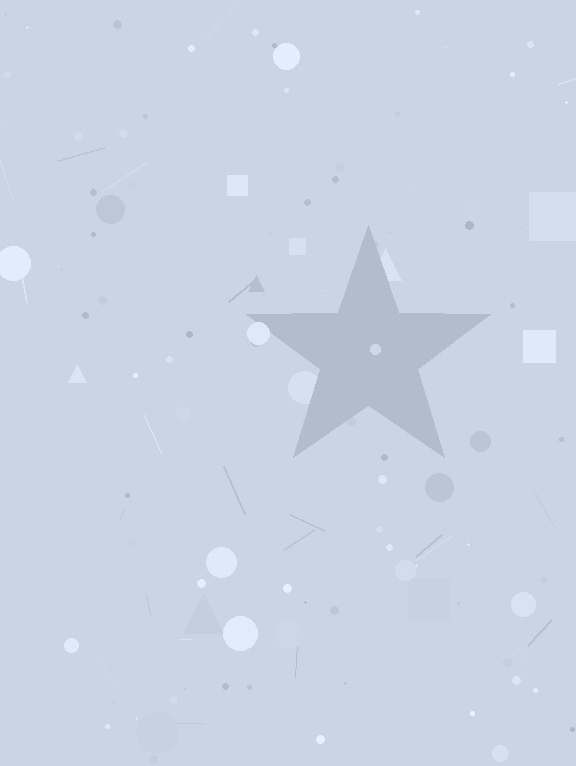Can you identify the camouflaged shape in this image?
The camouflaged shape is a star.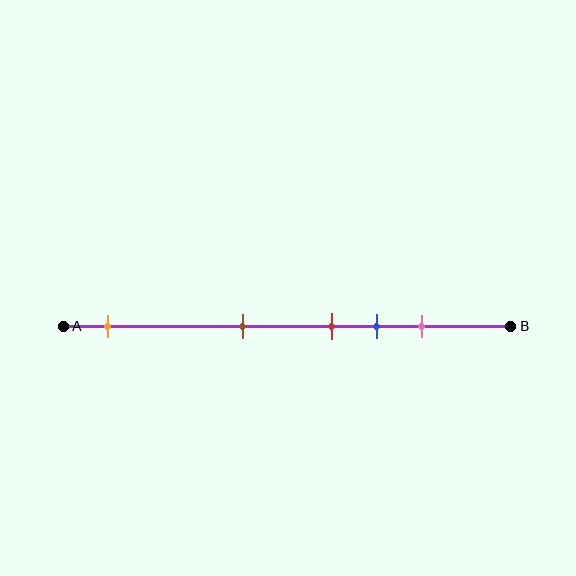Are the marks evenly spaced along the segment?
No, the marks are not evenly spaced.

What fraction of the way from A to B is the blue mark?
The blue mark is approximately 70% (0.7) of the way from A to B.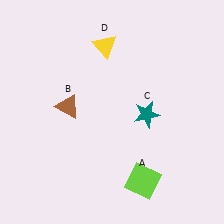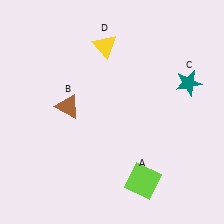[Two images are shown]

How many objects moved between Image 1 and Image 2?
1 object moved between the two images.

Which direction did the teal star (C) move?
The teal star (C) moved right.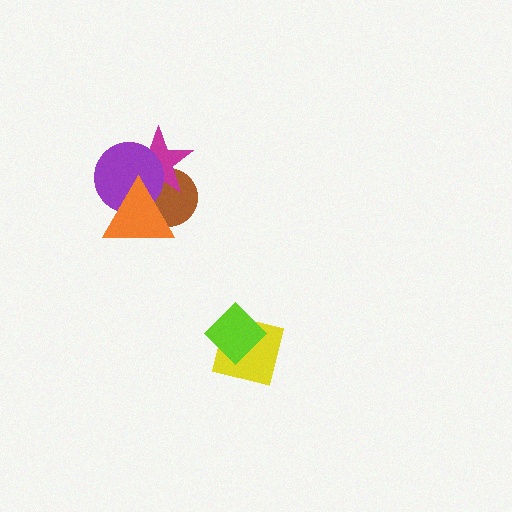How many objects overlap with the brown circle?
3 objects overlap with the brown circle.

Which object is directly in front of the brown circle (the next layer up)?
The magenta star is directly in front of the brown circle.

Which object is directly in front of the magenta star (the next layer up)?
The purple circle is directly in front of the magenta star.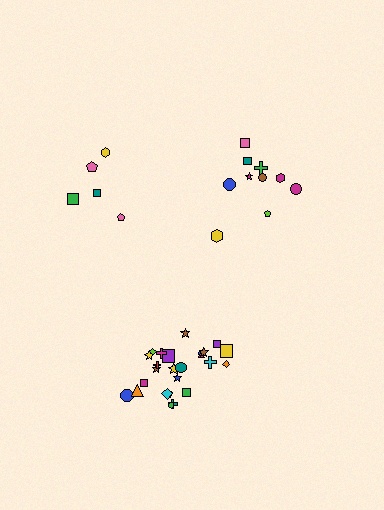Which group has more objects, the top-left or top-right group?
The top-right group.